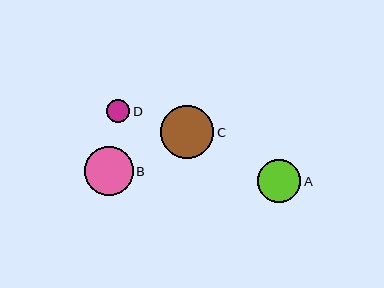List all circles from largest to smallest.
From largest to smallest: C, B, A, D.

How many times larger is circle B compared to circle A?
Circle B is approximately 1.1 times the size of circle A.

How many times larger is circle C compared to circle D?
Circle C is approximately 2.3 times the size of circle D.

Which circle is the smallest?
Circle D is the smallest with a size of approximately 23 pixels.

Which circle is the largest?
Circle C is the largest with a size of approximately 54 pixels.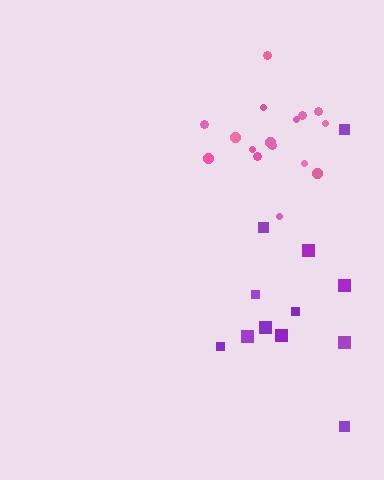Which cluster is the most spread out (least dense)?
Purple.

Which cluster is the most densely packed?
Pink.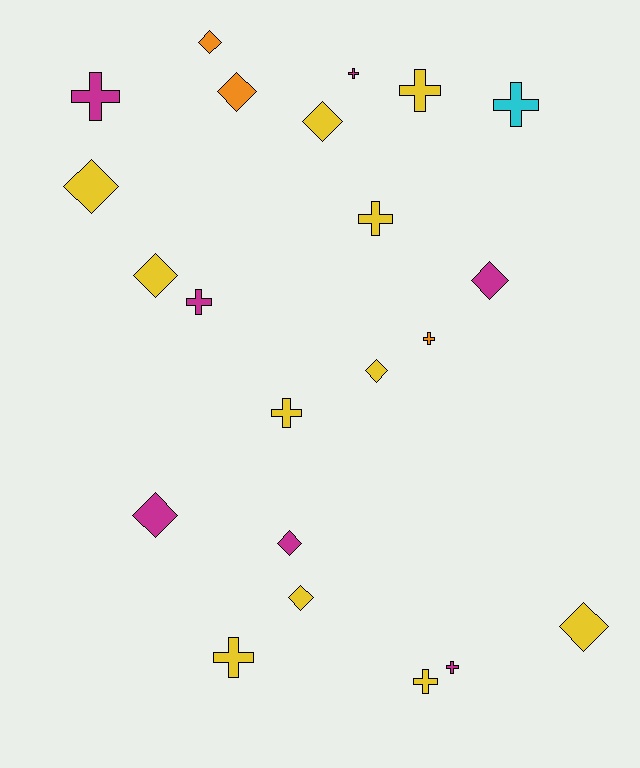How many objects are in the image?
There are 22 objects.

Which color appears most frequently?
Yellow, with 11 objects.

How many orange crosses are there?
There is 1 orange cross.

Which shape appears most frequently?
Diamond, with 11 objects.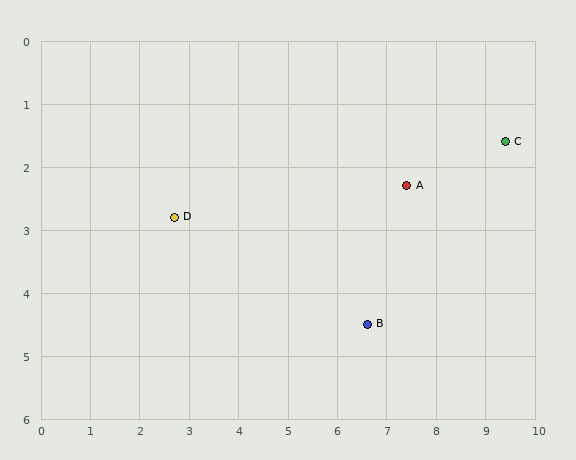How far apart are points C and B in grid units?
Points C and B are about 4.0 grid units apart.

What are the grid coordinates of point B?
Point B is at approximately (6.6, 4.5).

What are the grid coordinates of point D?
Point D is at approximately (2.7, 2.8).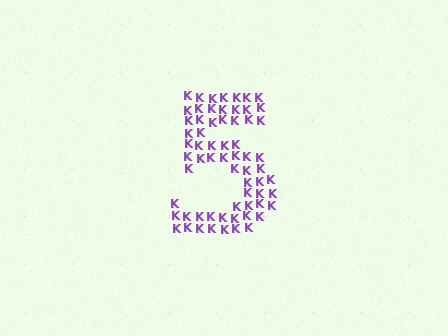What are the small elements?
The small elements are letter K's.